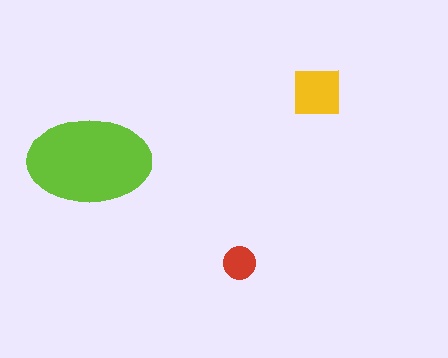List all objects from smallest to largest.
The red circle, the yellow square, the lime ellipse.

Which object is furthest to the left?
The lime ellipse is leftmost.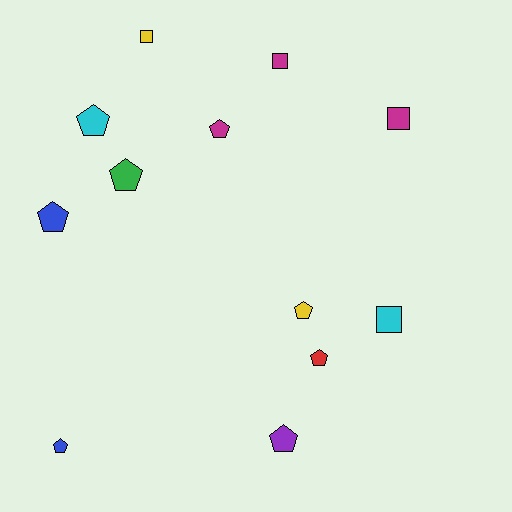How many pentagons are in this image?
There are 8 pentagons.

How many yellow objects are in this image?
There are 2 yellow objects.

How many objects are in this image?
There are 12 objects.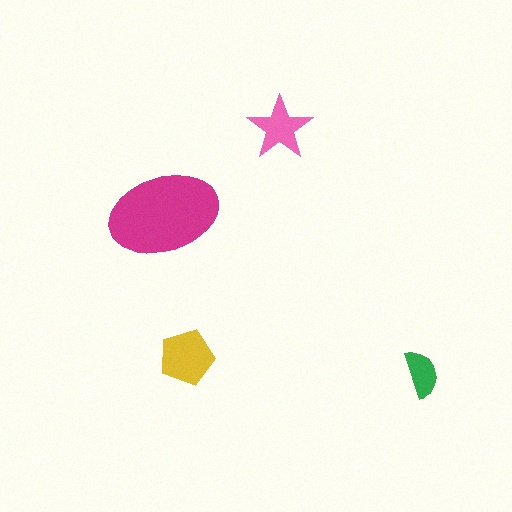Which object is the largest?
The magenta ellipse.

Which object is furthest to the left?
The magenta ellipse is leftmost.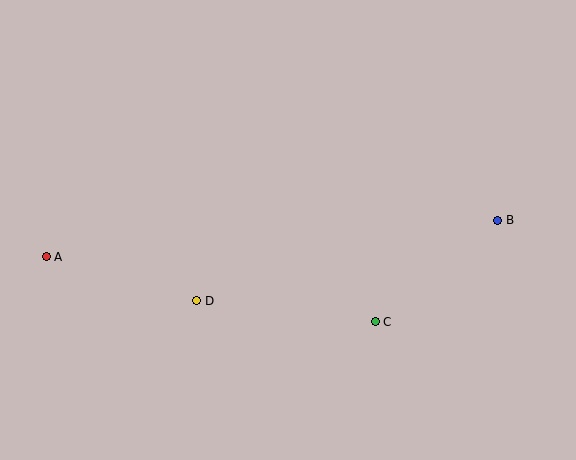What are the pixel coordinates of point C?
Point C is at (375, 322).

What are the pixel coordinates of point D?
Point D is at (197, 301).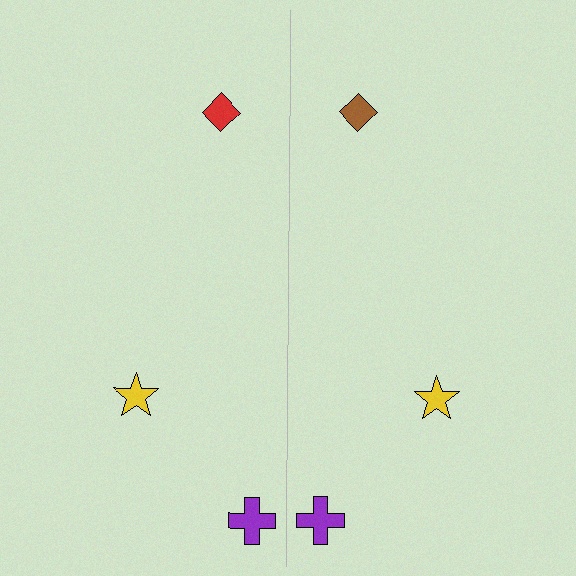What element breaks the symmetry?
The brown diamond on the right side breaks the symmetry — its mirror counterpart is red.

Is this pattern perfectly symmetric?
No, the pattern is not perfectly symmetric. The brown diamond on the right side breaks the symmetry — its mirror counterpart is red.